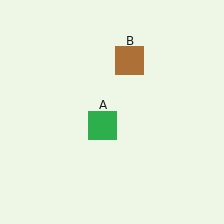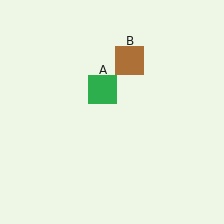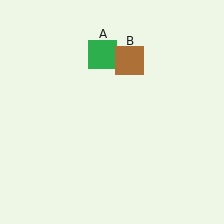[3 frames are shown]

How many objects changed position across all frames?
1 object changed position: green square (object A).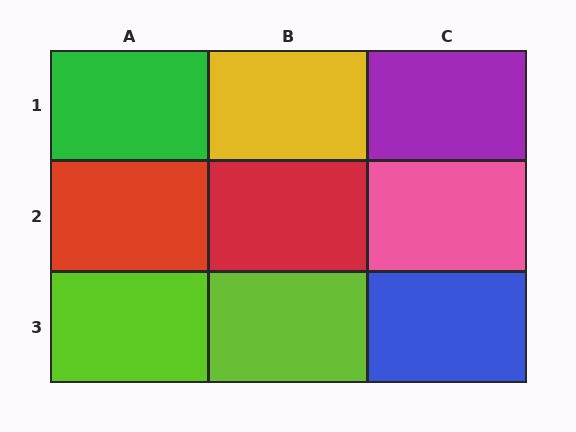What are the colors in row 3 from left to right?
Lime, lime, blue.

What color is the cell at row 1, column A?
Green.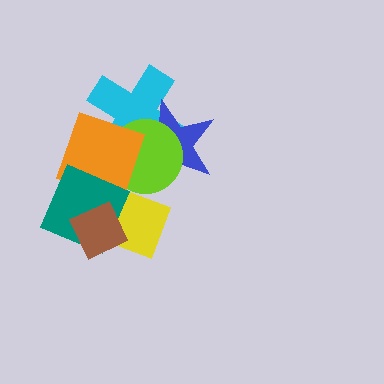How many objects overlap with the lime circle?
4 objects overlap with the lime circle.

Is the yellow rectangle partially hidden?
Yes, it is partially covered by another shape.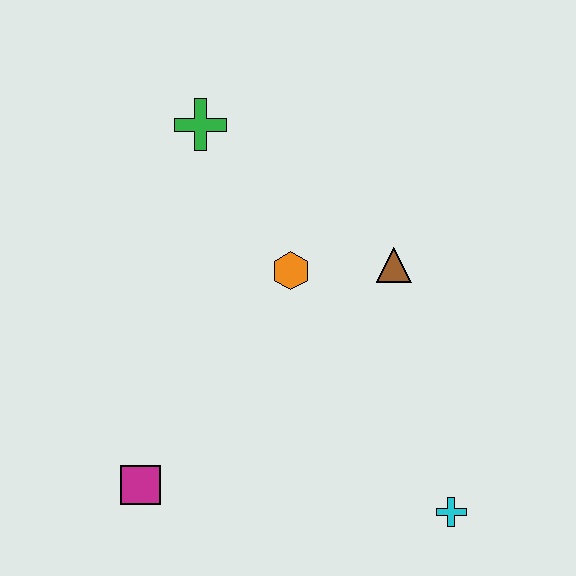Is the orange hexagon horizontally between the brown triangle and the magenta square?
Yes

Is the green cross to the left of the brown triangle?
Yes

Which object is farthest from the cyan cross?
The green cross is farthest from the cyan cross.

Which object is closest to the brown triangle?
The orange hexagon is closest to the brown triangle.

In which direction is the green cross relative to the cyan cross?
The green cross is above the cyan cross.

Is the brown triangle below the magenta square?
No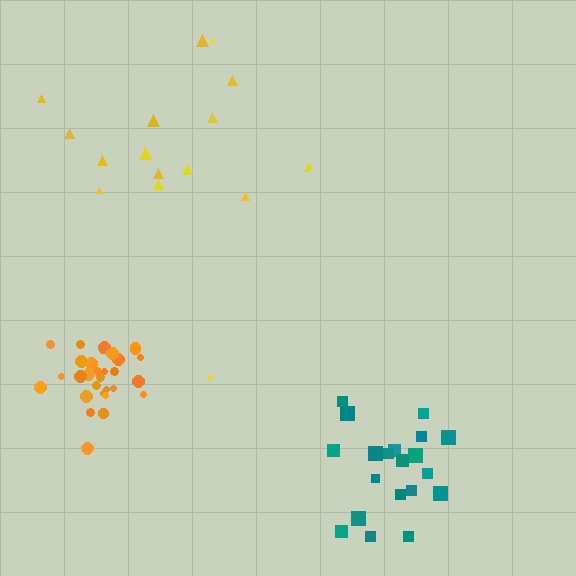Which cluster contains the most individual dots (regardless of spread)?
Orange (30).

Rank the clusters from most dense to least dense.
orange, teal, yellow.